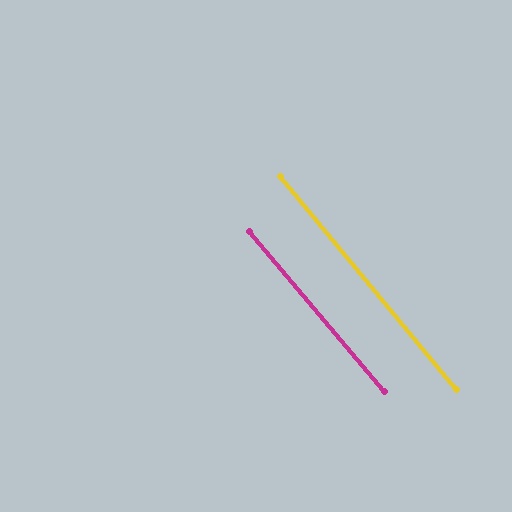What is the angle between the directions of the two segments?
Approximately 1 degree.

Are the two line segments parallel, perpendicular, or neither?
Parallel — their directions differ by only 0.6°.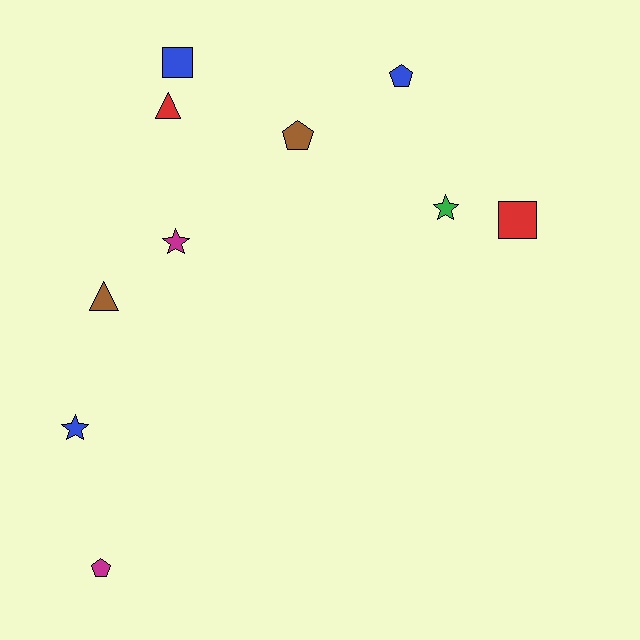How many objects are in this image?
There are 10 objects.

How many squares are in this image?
There are 2 squares.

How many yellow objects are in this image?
There are no yellow objects.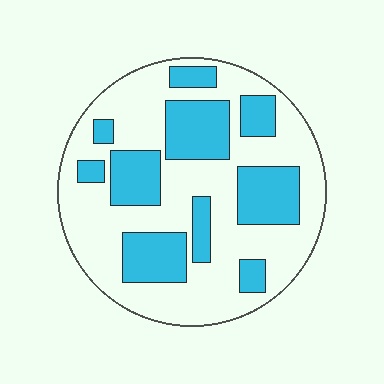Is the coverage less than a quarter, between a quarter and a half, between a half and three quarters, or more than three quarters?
Between a quarter and a half.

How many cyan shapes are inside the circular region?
10.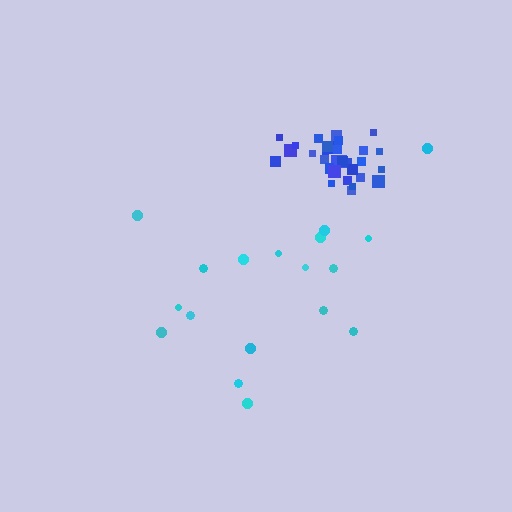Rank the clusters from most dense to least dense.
blue, cyan.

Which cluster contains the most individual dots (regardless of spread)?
Blue (31).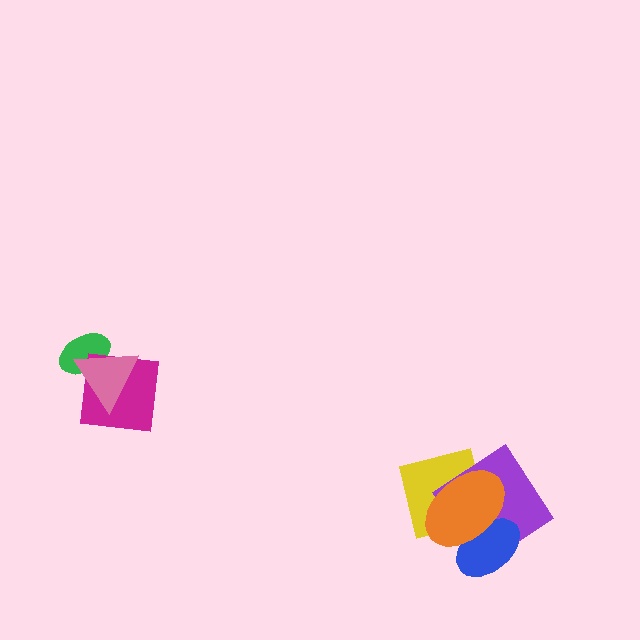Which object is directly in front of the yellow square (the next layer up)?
The purple diamond is directly in front of the yellow square.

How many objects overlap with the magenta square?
2 objects overlap with the magenta square.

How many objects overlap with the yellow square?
2 objects overlap with the yellow square.